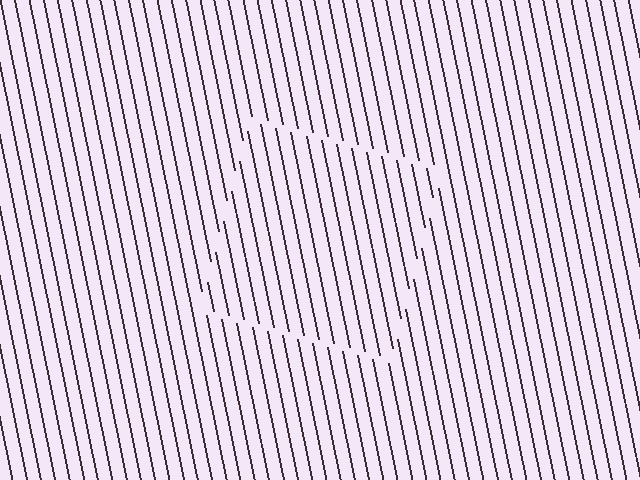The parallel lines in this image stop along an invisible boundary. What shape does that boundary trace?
An illusory square. The interior of the shape contains the same grating, shifted by half a period — the contour is defined by the phase discontinuity where line-ends from the inner and outer gratings abut.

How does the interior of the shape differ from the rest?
The interior of the shape contains the same grating, shifted by half a period — the contour is defined by the phase discontinuity where line-ends from the inner and outer gratings abut.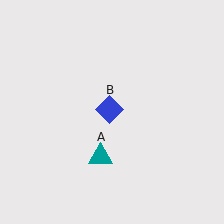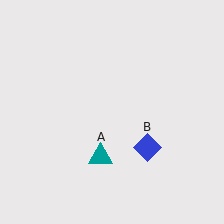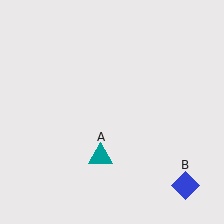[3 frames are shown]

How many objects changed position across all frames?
1 object changed position: blue diamond (object B).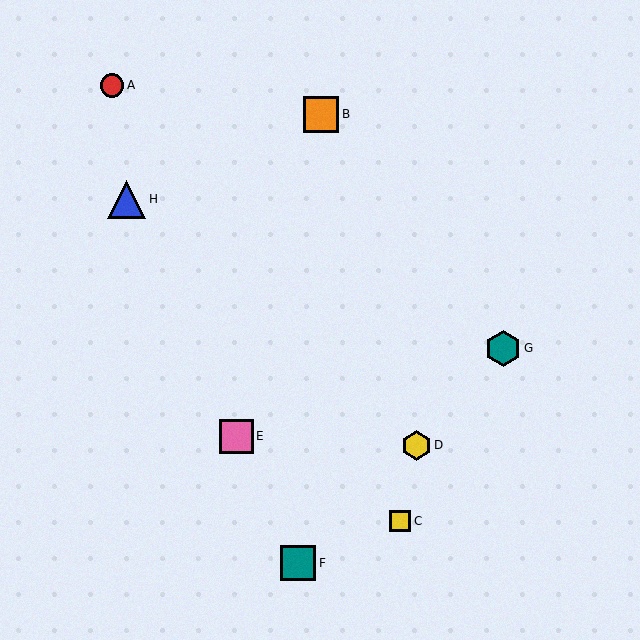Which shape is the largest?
The blue triangle (labeled H) is the largest.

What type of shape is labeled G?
Shape G is a teal hexagon.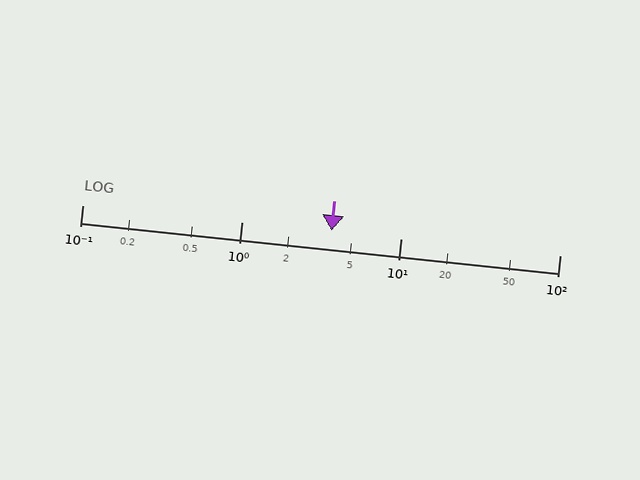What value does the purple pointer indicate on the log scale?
The pointer indicates approximately 3.7.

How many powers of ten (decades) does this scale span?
The scale spans 3 decades, from 0.1 to 100.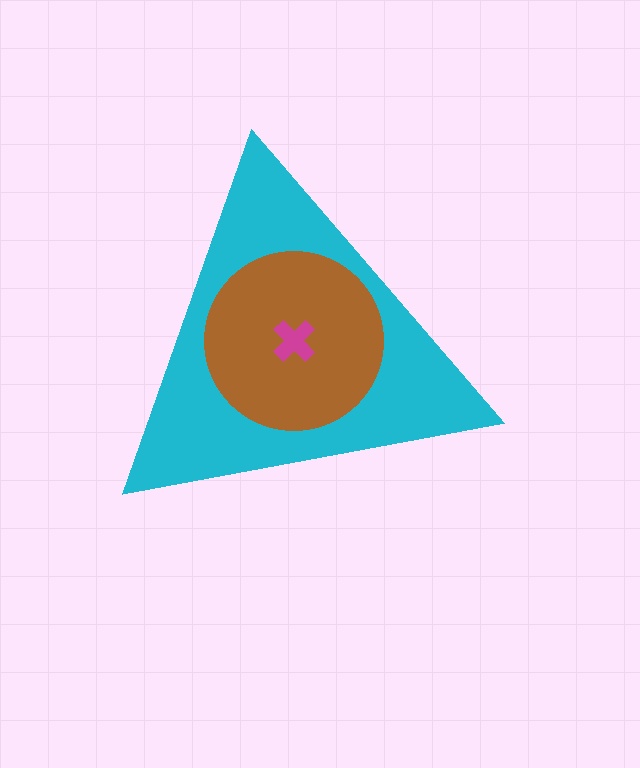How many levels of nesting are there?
3.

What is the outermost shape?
The cyan triangle.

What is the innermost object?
The magenta cross.